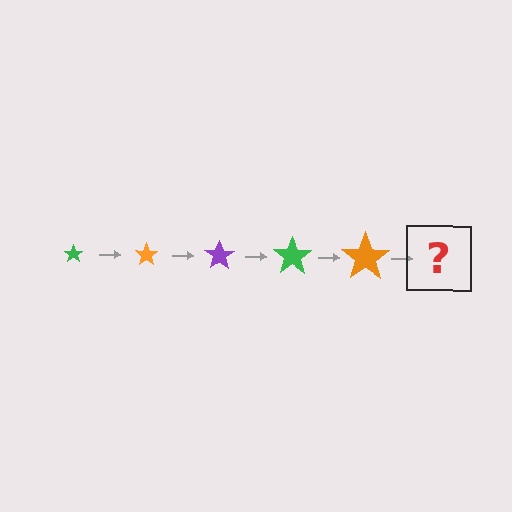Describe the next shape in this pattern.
It should be a purple star, larger than the previous one.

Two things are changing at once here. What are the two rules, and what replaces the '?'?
The two rules are that the star grows larger each step and the color cycles through green, orange, and purple. The '?' should be a purple star, larger than the previous one.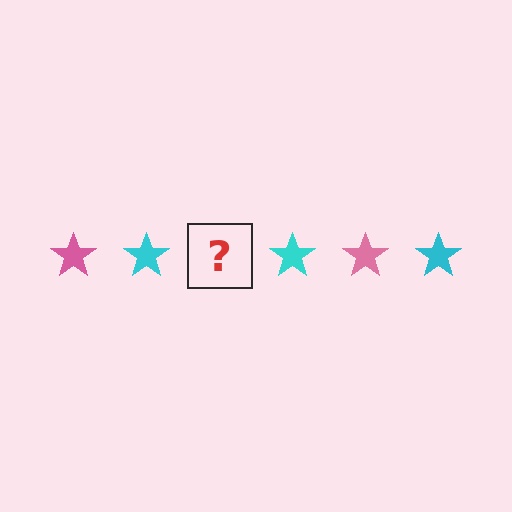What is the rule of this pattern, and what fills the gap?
The rule is that the pattern cycles through pink, cyan stars. The gap should be filled with a pink star.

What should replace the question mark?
The question mark should be replaced with a pink star.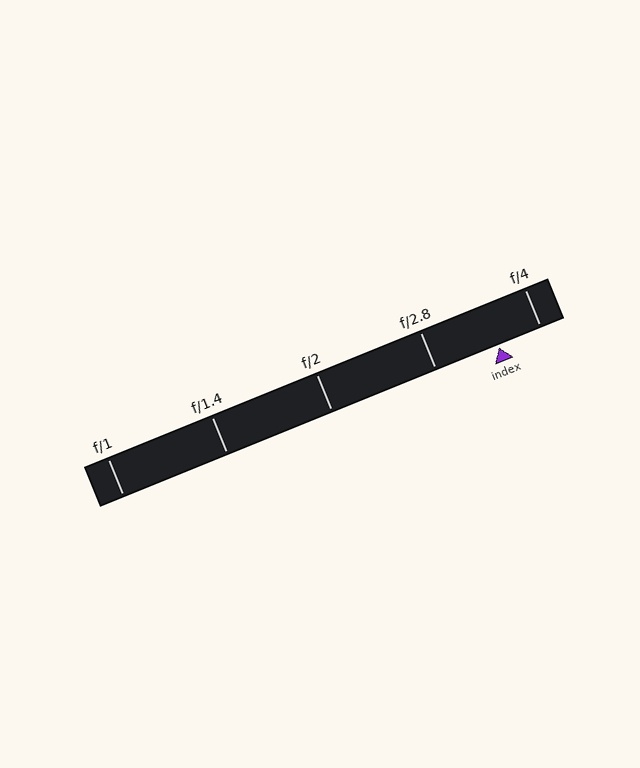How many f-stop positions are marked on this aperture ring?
There are 5 f-stop positions marked.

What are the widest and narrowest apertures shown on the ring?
The widest aperture shown is f/1 and the narrowest is f/4.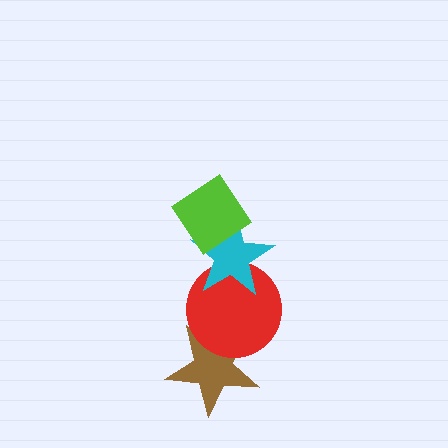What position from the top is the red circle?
The red circle is 3rd from the top.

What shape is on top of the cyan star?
The lime diamond is on top of the cyan star.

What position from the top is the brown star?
The brown star is 4th from the top.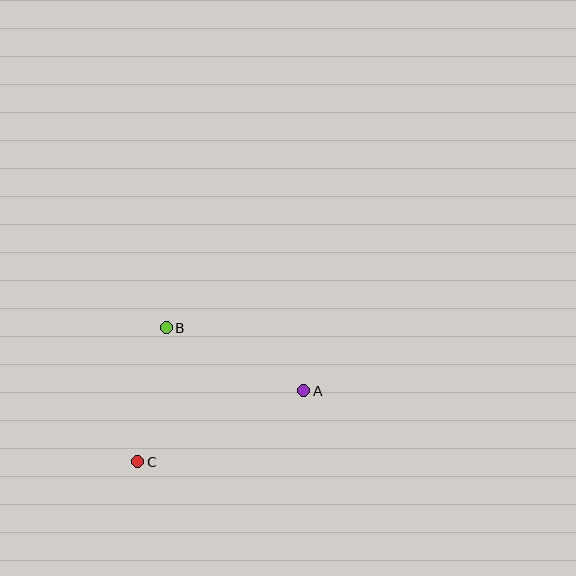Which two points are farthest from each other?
Points A and C are farthest from each other.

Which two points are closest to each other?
Points B and C are closest to each other.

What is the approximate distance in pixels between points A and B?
The distance between A and B is approximately 151 pixels.